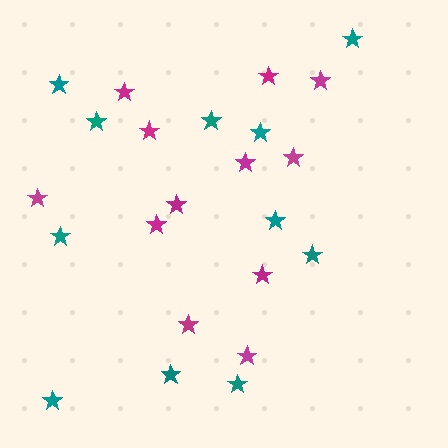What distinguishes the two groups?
There are 2 groups: one group of magenta stars (12) and one group of teal stars (11).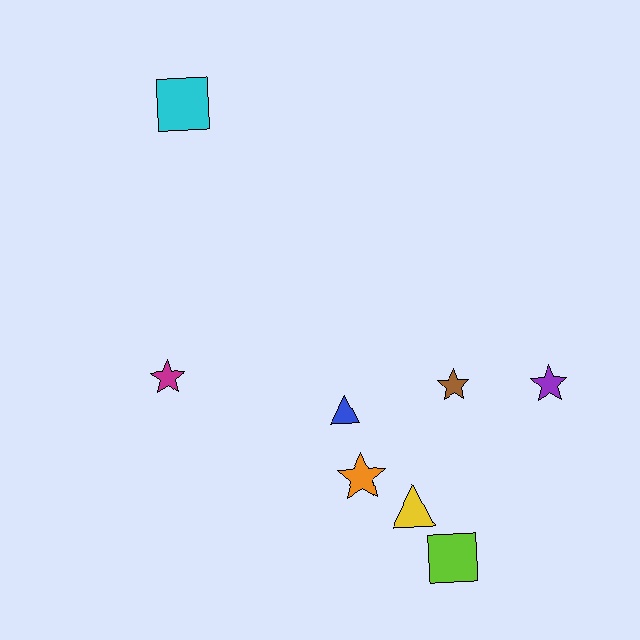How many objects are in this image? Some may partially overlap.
There are 8 objects.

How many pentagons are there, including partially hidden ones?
There are no pentagons.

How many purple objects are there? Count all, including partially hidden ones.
There is 1 purple object.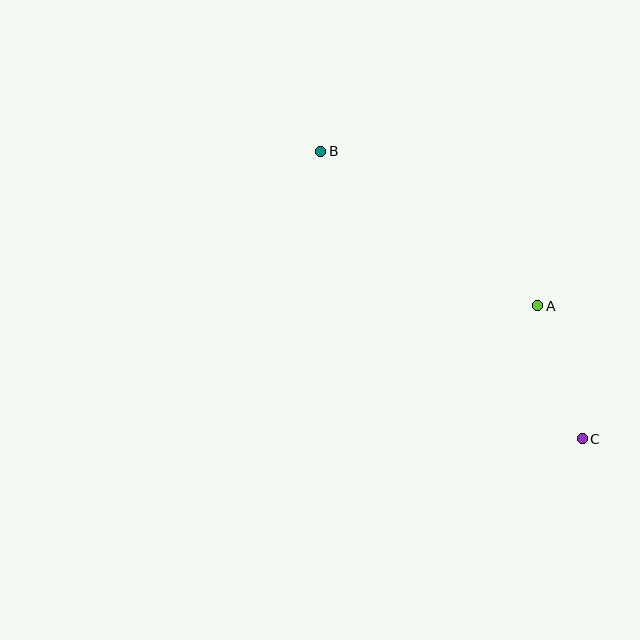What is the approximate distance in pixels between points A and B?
The distance between A and B is approximately 267 pixels.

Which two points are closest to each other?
Points A and C are closest to each other.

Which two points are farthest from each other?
Points B and C are farthest from each other.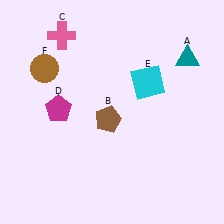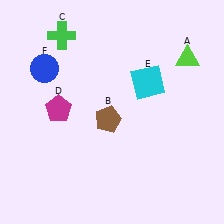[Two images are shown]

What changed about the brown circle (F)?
In Image 1, F is brown. In Image 2, it changed to blue.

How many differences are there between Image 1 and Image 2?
There are 3 differences between the two images.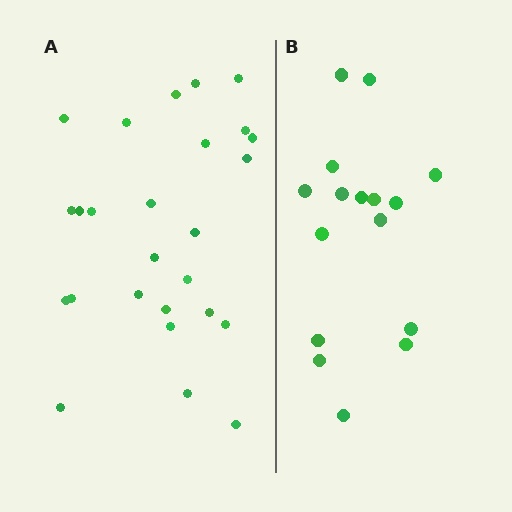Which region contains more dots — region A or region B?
Region A (the left region) has more dots.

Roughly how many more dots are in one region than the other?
Region A has roughly 10 or so more dots than region B.